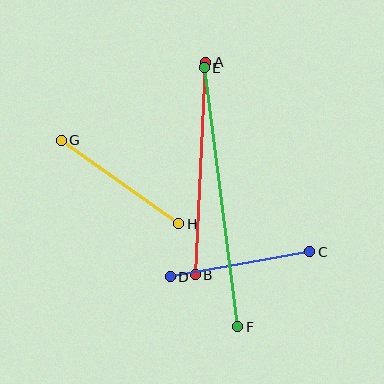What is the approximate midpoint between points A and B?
The midpoint is at approximately (200, 169) pixels.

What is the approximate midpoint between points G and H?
The midpoint is at approximately (120, 182) pixels.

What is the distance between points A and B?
The distance is approximately 213 pixels.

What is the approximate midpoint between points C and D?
The midpoint is at approximately (240, 264) pixels.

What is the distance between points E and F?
The distance is approximately 261 pixels.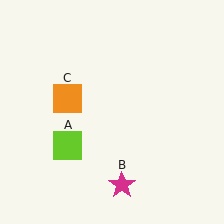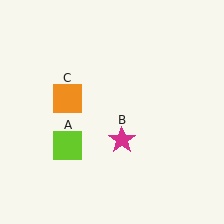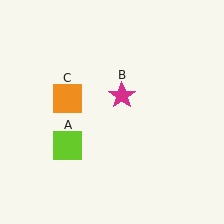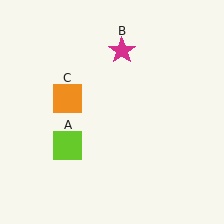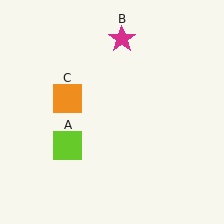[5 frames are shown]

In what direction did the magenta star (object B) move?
The magenta star (object B) moved up.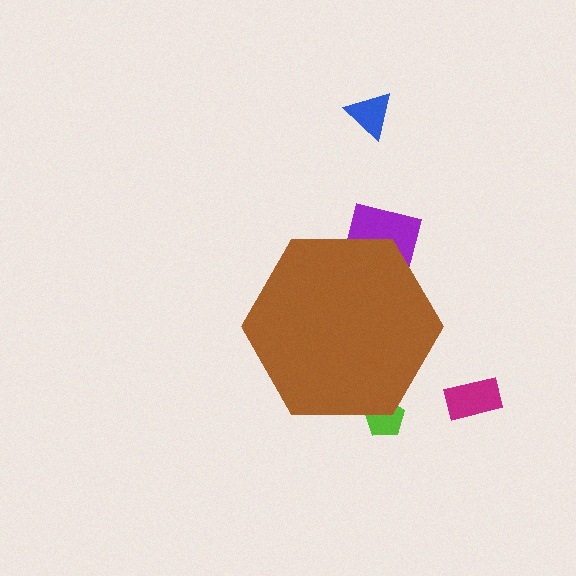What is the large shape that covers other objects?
A brown hexagon.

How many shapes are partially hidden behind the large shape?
3 shapes are partially hidden.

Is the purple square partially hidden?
Yes, the purple square is partially hidden behind the brown hexagon.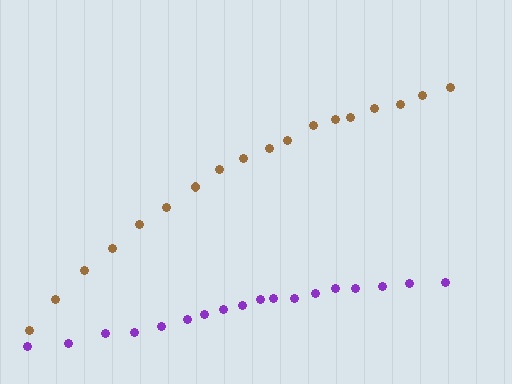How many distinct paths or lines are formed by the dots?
There are 2 distinct paths.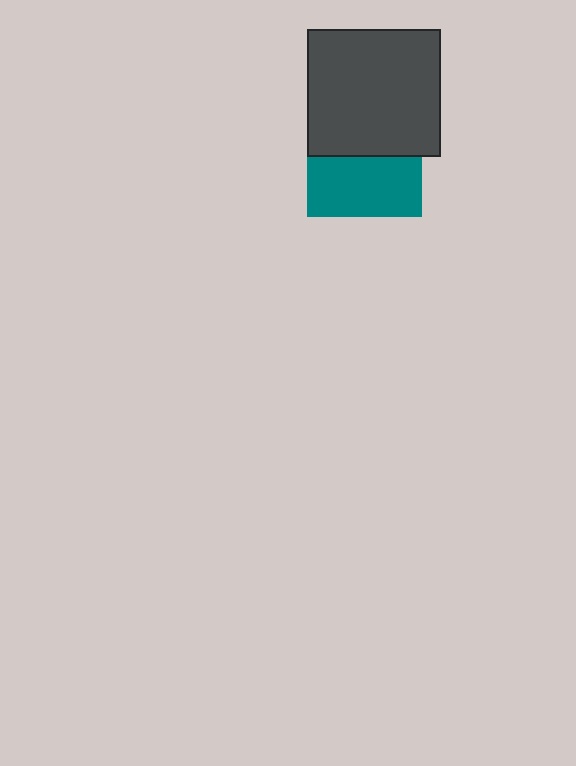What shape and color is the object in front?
The object in front is a dark gray rectangle.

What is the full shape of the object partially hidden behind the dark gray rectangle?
The partially hidden object is a teal square.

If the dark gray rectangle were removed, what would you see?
You would see the complete teal square.